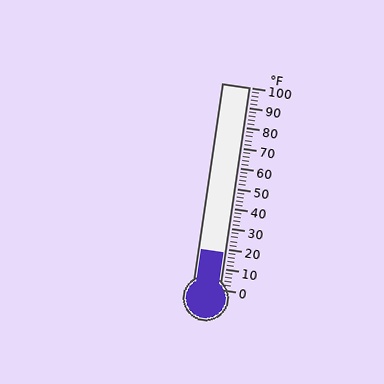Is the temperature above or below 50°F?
The temperature is below 50°F.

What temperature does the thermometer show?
The thermometer shows approximately 18°F.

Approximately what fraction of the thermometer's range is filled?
The thermometer is filled to approximately 20% of its range.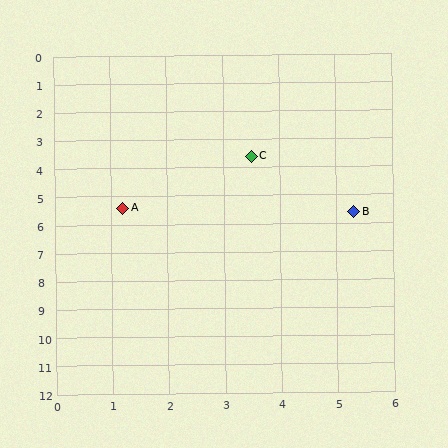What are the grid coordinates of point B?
Point B is at approximately (5.3, 5.6).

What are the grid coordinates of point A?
Point A is at approximately (1.2, 5.4).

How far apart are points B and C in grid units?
Points B and C are about 2.7 grid units apart.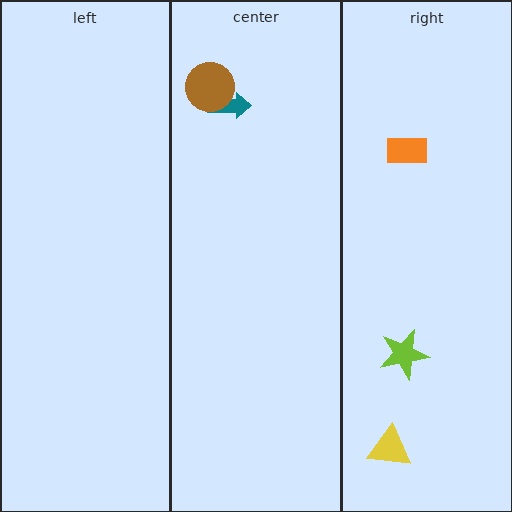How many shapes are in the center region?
2.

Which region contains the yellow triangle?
The right region.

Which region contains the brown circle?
The center region.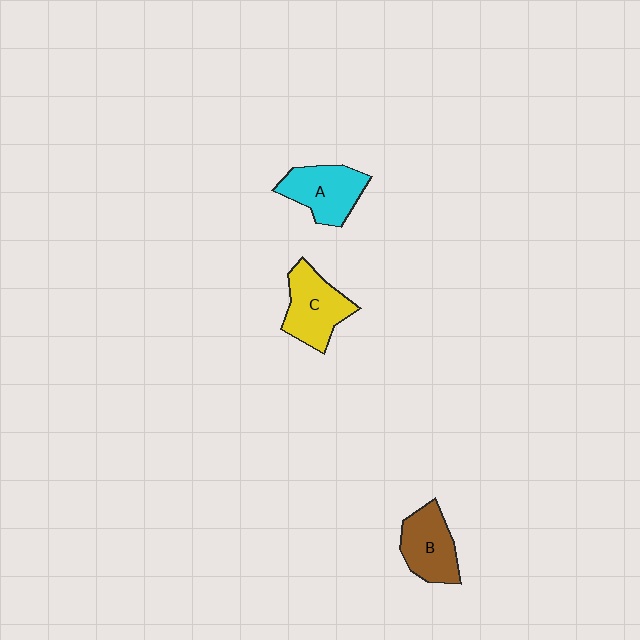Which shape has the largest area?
Shape C (yellow).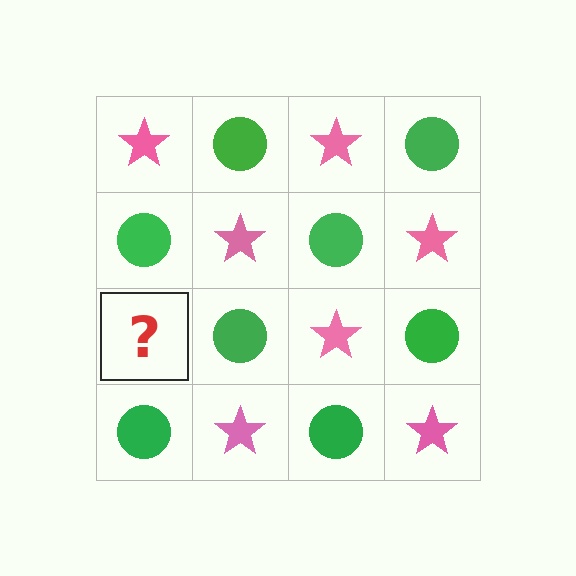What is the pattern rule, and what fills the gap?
The rule is that it alternates pink star and green circle in a checkerboard pattern. The gap should be filled with a pink star.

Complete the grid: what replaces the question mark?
The question mark should be replaced with a pink star.